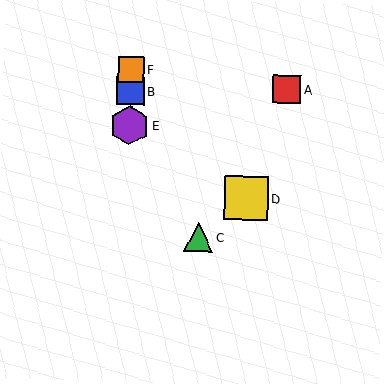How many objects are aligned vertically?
3 objects (B, E, F) are aligned vertically.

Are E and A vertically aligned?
No, E is at x≈129 and A is at x≈287.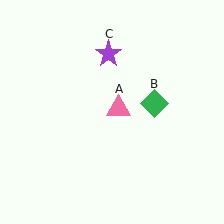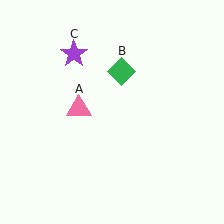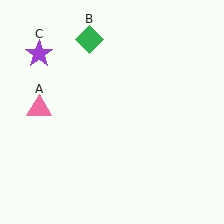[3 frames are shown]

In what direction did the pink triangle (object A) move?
The pink triangle (object A) moved left.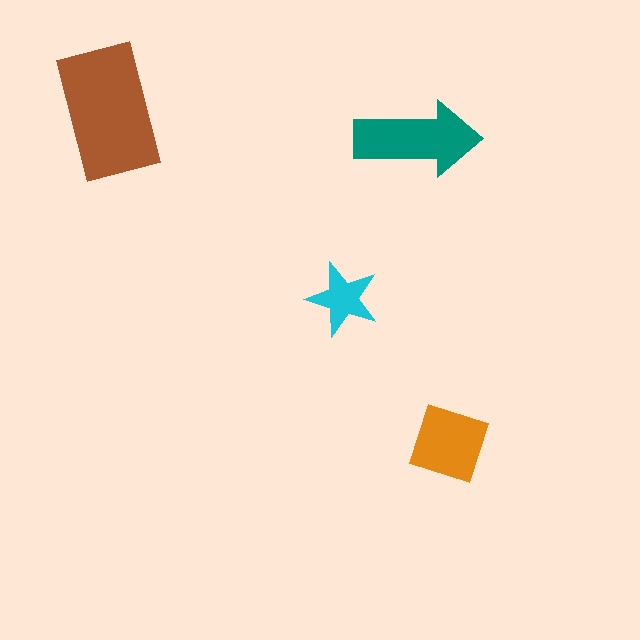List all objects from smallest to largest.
The cyan star, the orange square, the teal arrow, the brown rectangle.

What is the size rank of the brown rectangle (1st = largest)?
1st.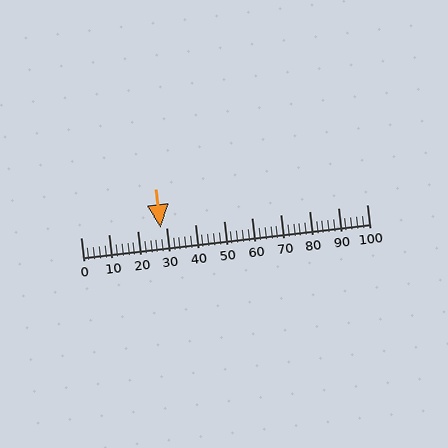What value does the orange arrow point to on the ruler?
The orange arrow points to approximately 28.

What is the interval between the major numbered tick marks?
The major tick marks are spaced 10 units apart.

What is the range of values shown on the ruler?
The ruler shows values from 0 to 100.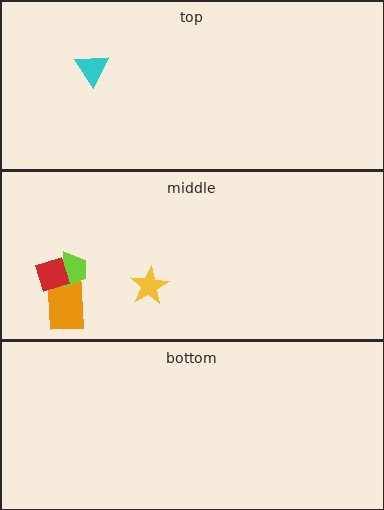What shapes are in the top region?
The cyan triangle.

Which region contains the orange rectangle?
The middle region.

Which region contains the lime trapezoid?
The middle region.